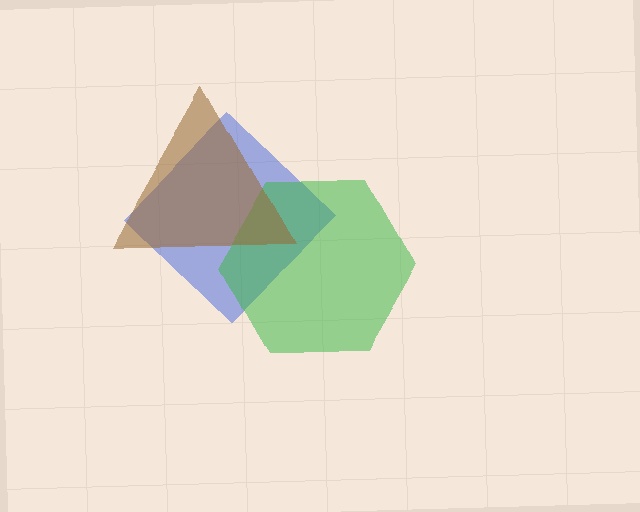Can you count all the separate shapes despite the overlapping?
Yes, there are 3 separate shapes.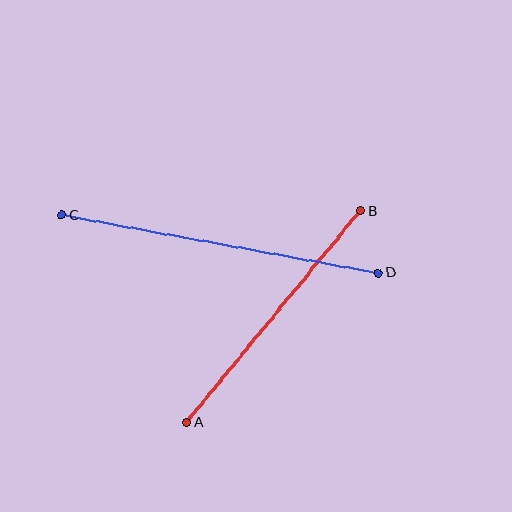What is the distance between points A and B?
The distance is approximately 274 pixels.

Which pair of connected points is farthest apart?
Points C and D are farthest apart.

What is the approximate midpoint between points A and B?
The midpoint is at approximately (273, 316) pixels.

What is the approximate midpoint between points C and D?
The midpoint is at approximately (220, 244) pixels.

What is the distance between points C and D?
The distance is approximately 322 pixels.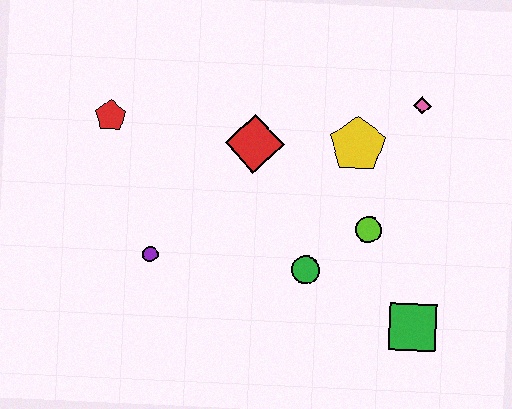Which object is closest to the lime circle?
The green circle is closest to the lime circle.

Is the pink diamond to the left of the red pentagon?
No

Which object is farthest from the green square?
The red pentagon is farthest from the green square.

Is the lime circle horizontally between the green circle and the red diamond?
No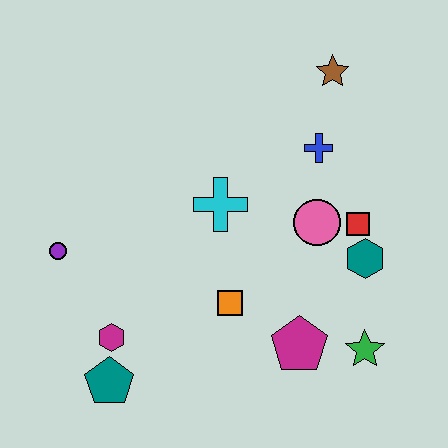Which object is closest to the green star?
The magenta pentagon is closest to the green star.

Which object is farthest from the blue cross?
The teal pentagon is farthest from the blue cross.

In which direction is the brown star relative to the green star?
The brown star is above the green star.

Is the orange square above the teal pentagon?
Yes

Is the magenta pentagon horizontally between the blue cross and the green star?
No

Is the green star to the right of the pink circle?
Yes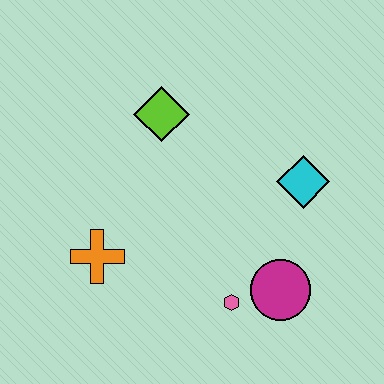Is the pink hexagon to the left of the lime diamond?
No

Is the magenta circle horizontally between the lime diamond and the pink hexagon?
No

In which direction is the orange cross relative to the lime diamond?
The orange cross is below the lime diamond.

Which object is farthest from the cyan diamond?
The orange cross is farthest from the cyan diamond.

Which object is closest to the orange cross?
The pink hexagon is closest to the orange cross.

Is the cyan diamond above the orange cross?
Yes